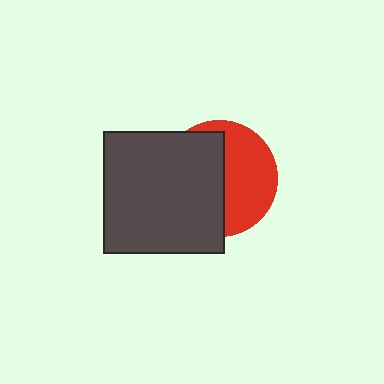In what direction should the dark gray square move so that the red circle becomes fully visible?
The dark gray square should move left. That is the shortest direction to clear the overlap and leave the red circle fully visible.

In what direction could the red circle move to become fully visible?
The red circle could move right. That would shift it out from behind the dark gray square entirely.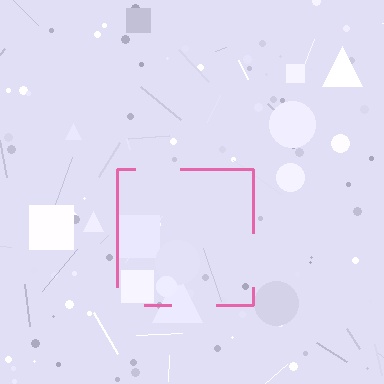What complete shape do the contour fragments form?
The contour fragments form a square.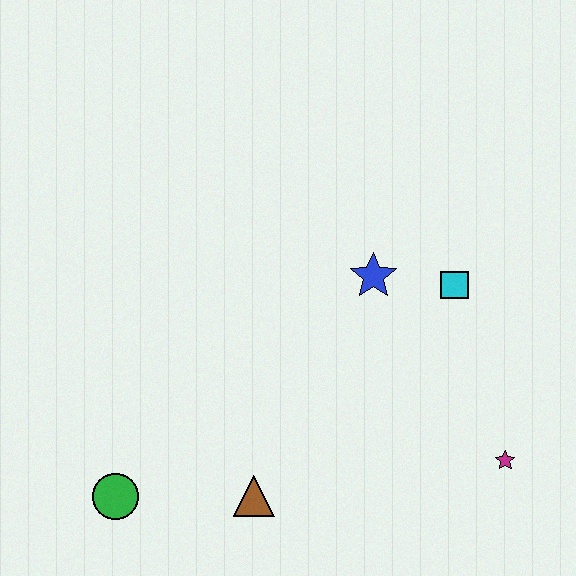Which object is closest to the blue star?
The cyan square is closest to the blue star.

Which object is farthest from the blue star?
The green circle is farthest from the blue star.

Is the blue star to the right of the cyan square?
No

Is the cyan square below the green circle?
No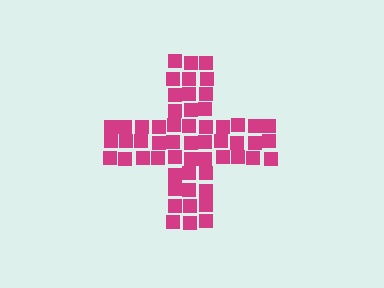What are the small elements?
The small elements are squares.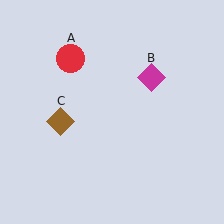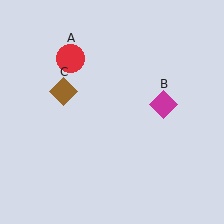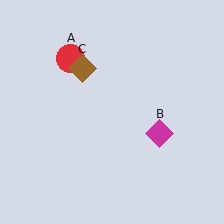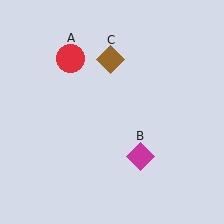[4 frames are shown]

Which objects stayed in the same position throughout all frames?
Red circle (object A) remained stationary.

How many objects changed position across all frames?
2 objects changed position: magenta diamond (object B), brown diamond (object C).